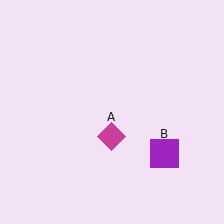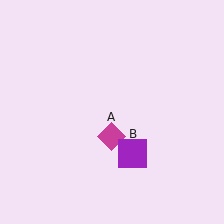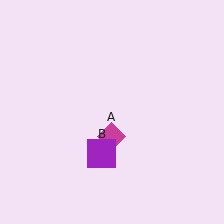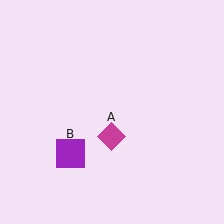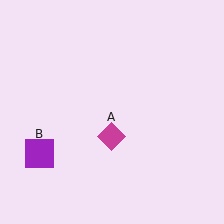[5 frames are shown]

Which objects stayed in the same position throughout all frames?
Magenta diamond (object A) remained stationary.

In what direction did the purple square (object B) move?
The purple square (object B) moved left.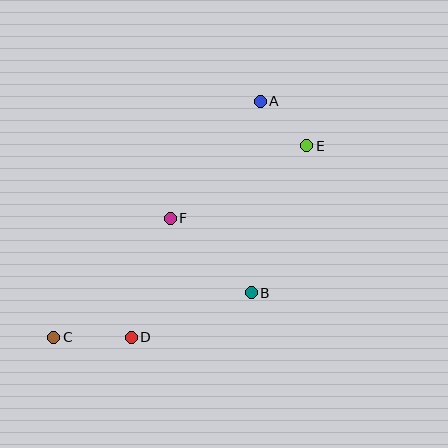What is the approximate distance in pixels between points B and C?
The distance between B and C is approximately 203 pixels.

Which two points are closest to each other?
Points A and E are closest to each other.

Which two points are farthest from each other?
Points C and E are farthest from each other.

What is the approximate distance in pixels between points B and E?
The distance between B and E is approximately 157 pixels.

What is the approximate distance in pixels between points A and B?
The distance between A and B is approximately 192 pixels.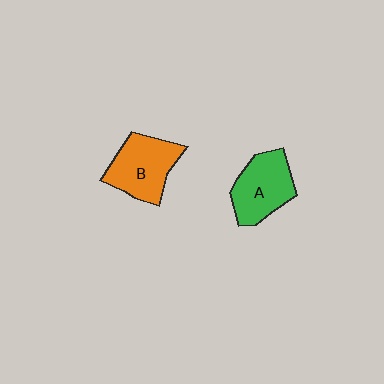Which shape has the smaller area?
Shape A (green).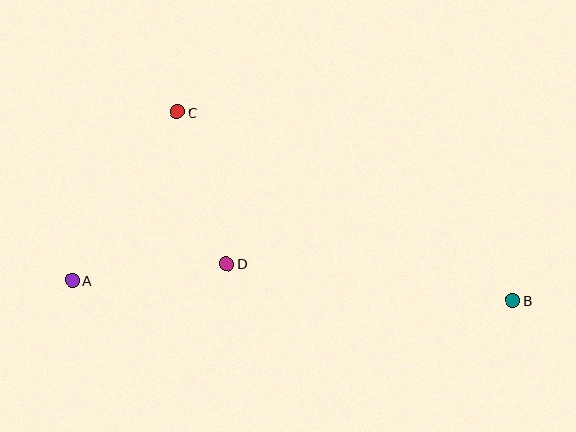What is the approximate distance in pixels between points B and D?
The distance between B and D is approximately 289 pixels.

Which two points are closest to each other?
Points A and D are closest to each other.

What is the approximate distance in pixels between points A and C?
The distance between A and C is approximately 198 pixels.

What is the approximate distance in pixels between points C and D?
The distance between C and D is approximately 159 pixels.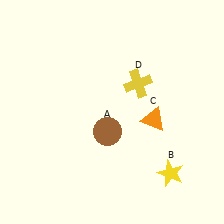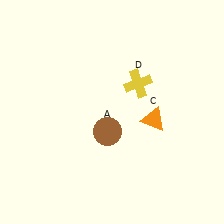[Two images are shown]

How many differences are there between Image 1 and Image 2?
There is 1 difference between the two images.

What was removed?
The yellow star (B) was removed in Image 2.